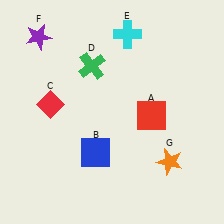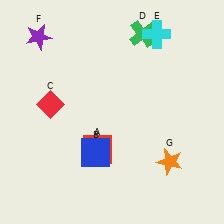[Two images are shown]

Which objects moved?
The objects that moved are: the red square (A), the green cross (D), the cyan cross (E).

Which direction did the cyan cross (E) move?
The cyan cross (E) moved right.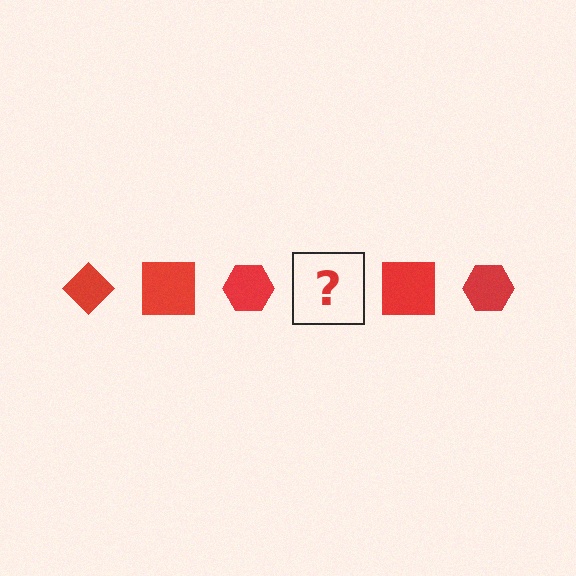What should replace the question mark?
The question mark should be replaced with a red diamond.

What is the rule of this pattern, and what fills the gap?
The rule is that the pattern cycles through diamond, square, hexagon shapes in red. The gap should be filled with a red diamond.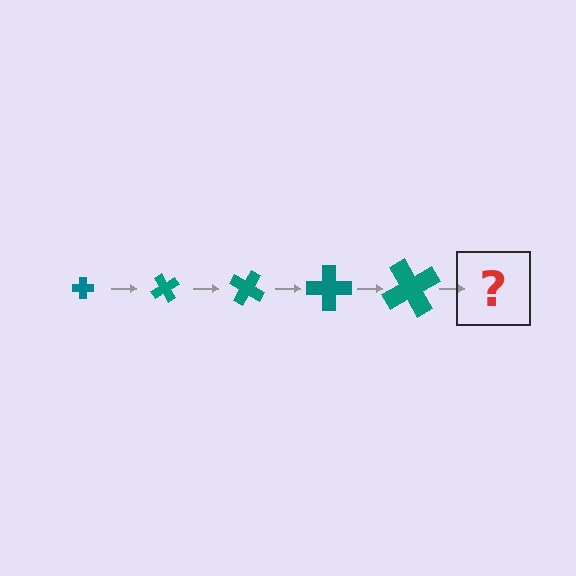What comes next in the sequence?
The next element should be a cross, larger than the previous one and rotated 300 degrees from the start.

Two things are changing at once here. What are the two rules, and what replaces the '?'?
The two rules are that the cross grows larger each step and it rotates 60 degrees each step. The '?' should be a cross, larger than the previous one and rotated 300 degrees from the start.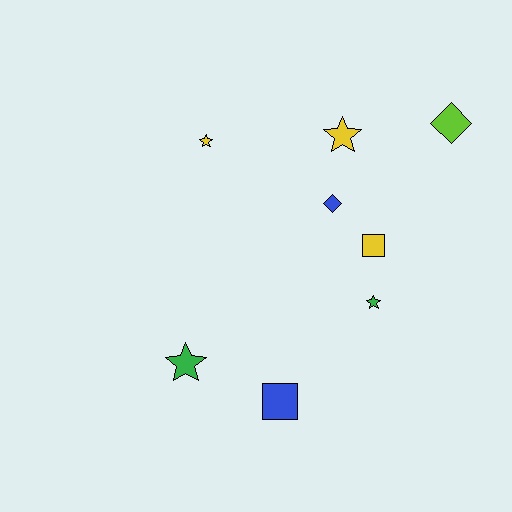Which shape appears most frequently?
Star, with 4 objects.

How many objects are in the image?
There are 8 objects.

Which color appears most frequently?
Yellow, with 3 objects.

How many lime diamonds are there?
There is 1 lime diamond.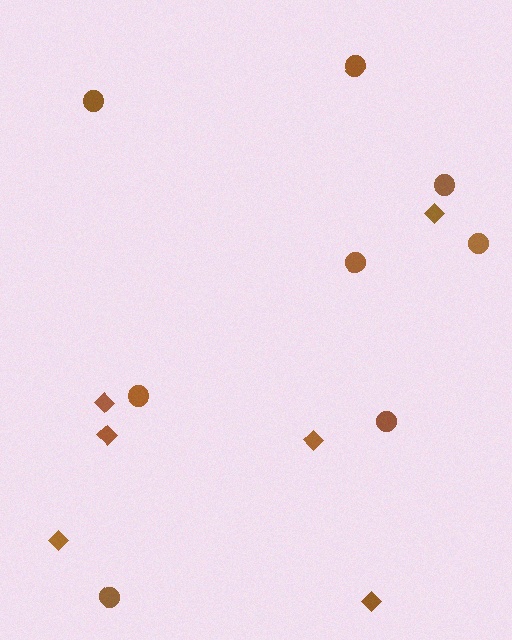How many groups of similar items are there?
There are 2 groups: one group of diamonds (6) and one group of circles (8).